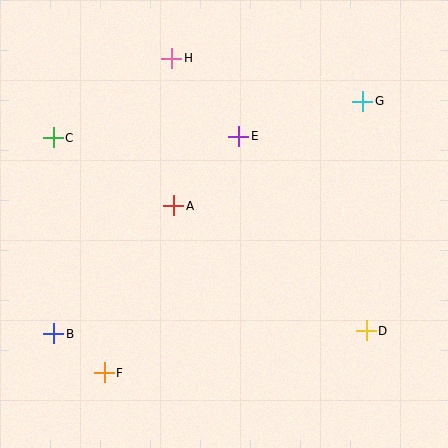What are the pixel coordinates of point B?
Point B is at (54, 334).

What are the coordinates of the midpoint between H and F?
The midpoint between H and F is at (138, 216).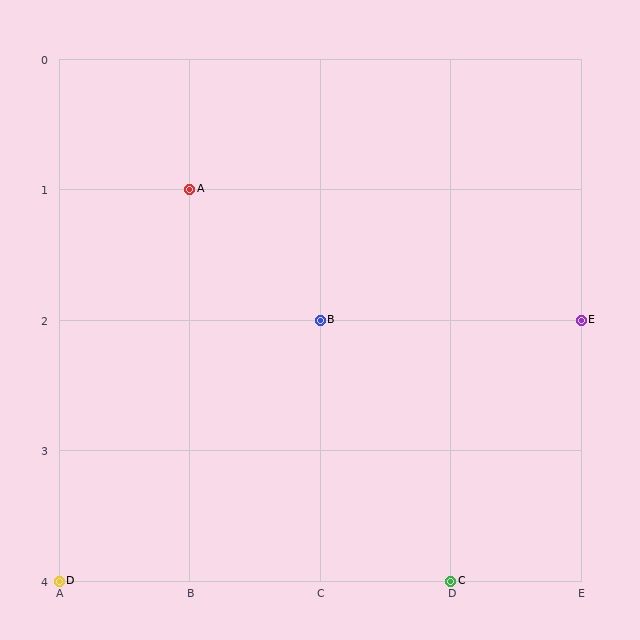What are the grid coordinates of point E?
Point E is at grid coordinates (E, 2).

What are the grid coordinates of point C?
Point C is at grid coordinates (D, 4).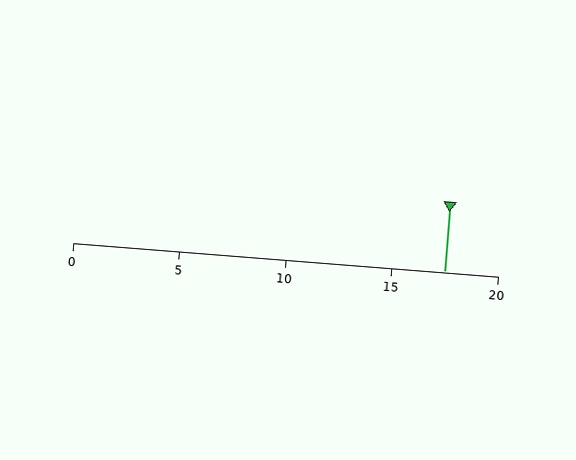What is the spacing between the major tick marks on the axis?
The major ticks are spaced 5 apart.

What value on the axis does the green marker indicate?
The marker indicates approximately 17.5.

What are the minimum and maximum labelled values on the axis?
The axis runs from 0 to 20.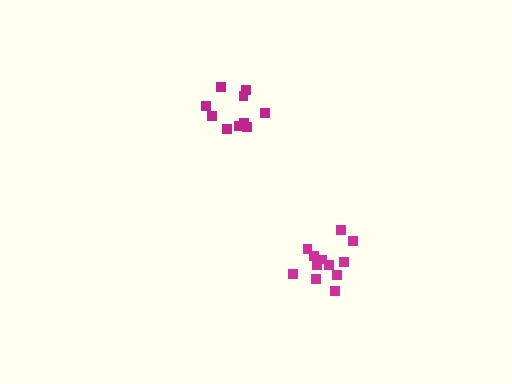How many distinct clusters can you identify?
There are 2 distinct clusters.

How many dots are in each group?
Group 1: 12 dots, Group 2: 10 dots (22 total).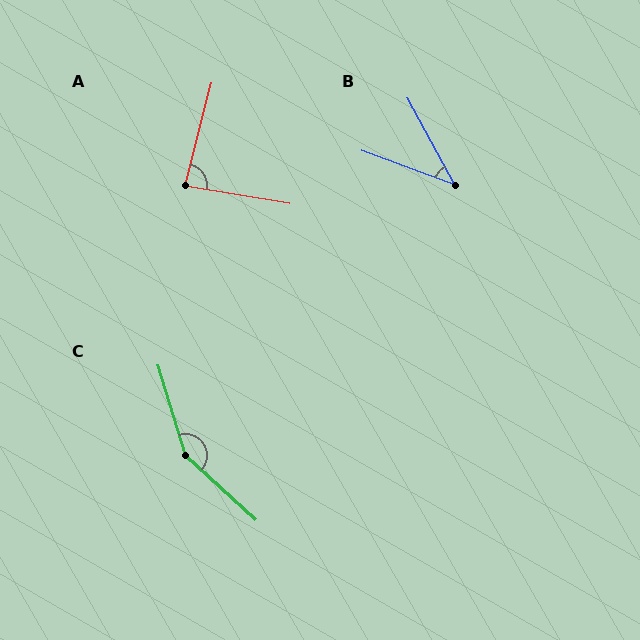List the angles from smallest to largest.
B (41°), A (85°), C (150°).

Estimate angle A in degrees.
Approximately 85 degrees.